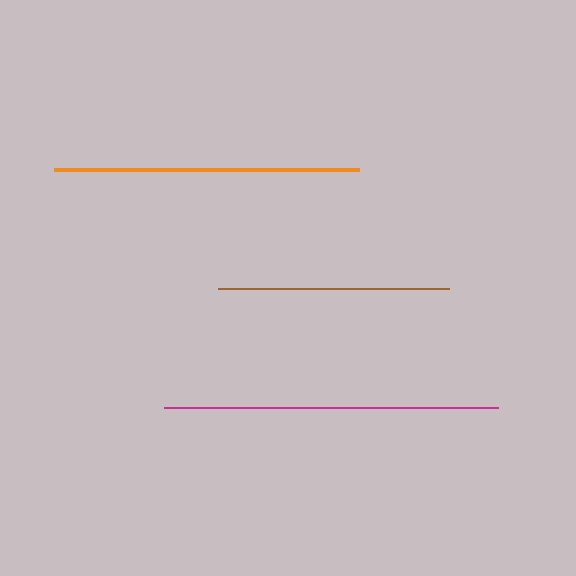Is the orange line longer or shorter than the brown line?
The orange line is longer than the brown line.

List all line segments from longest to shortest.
From longest to shortest: magenta, orange, brown.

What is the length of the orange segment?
The orange segment is approximately 306 pixels long.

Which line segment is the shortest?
The brown line is the shortest at approximately 231 pixels.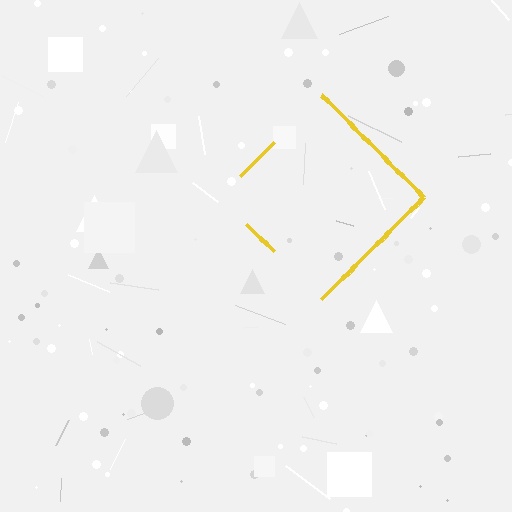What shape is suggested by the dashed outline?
The dashed outline suggests a diamond.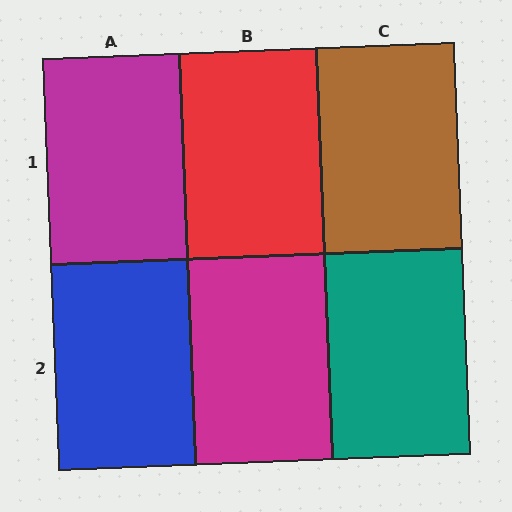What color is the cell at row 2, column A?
Blue.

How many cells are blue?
1 cell is blue.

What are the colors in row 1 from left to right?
Magenta, red, brown.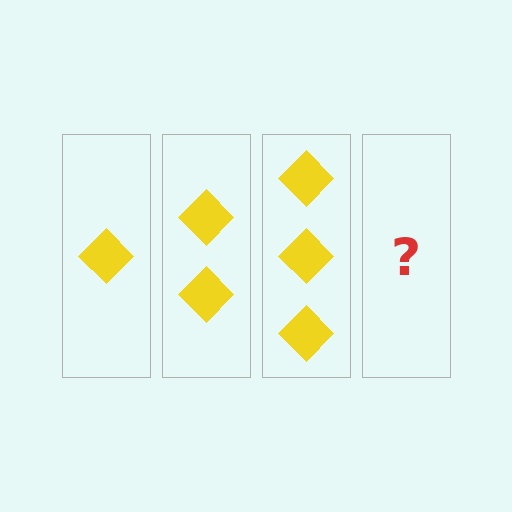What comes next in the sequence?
The next element should be 4 diamonds.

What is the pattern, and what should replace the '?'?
The pattern is that each step adds one more diamond. The '?' should be 4 diamonds.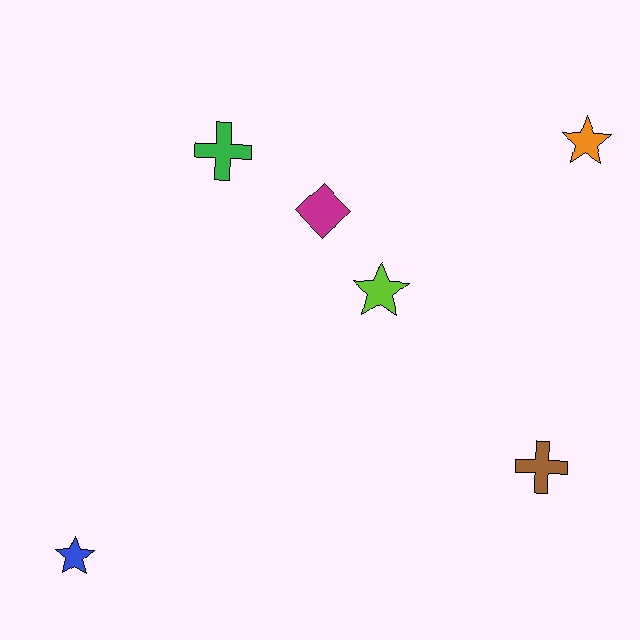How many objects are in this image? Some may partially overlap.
There are 6 objects.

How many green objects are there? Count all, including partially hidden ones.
There is 1 green object.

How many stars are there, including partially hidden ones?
There are 3 stars.